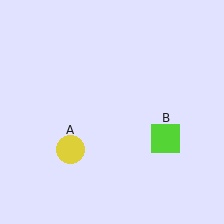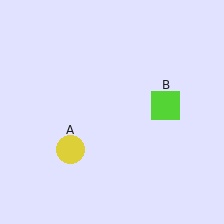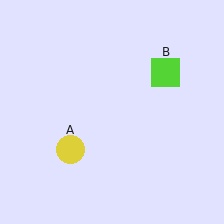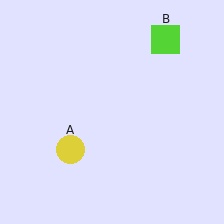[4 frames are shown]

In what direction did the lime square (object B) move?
The lime square (object B) moved up.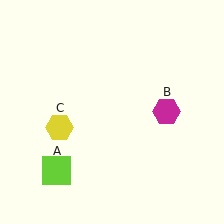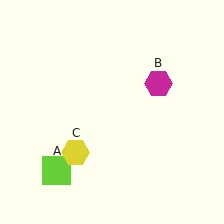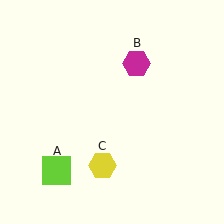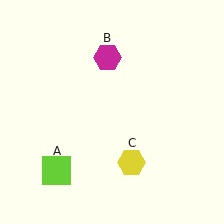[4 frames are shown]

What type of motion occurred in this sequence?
The magenta hexagon (object B), yellow hexagon (object C) rotated counterclockwise around the center of the scene.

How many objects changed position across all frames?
2 objects changed position: magenta hexagon (object B), yellow hexagon (object C).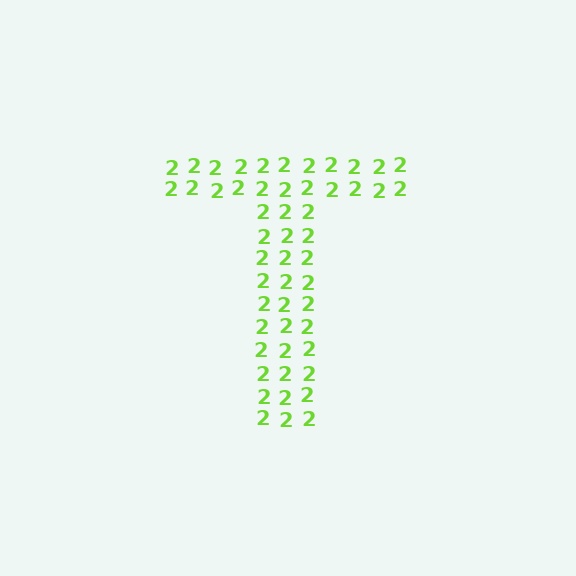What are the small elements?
The small elements are digit 2's.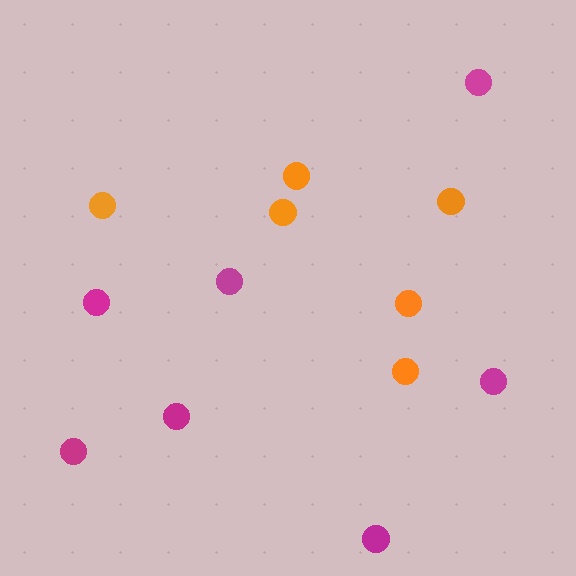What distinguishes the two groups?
There are 2 groups: one group of magenta circles (7) and one group of orange circles (6).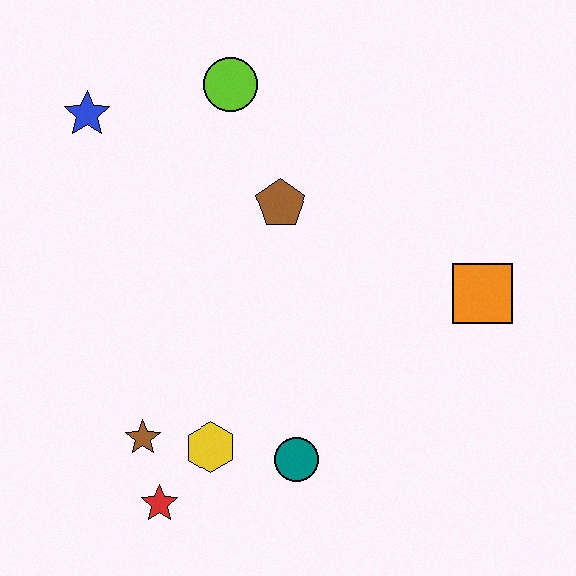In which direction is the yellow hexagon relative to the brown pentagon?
The yellow hexagon is below the brown pentagon.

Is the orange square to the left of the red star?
No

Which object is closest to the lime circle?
The brown pentagon is closest to the lime circle.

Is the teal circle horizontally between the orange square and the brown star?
Yes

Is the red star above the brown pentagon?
No